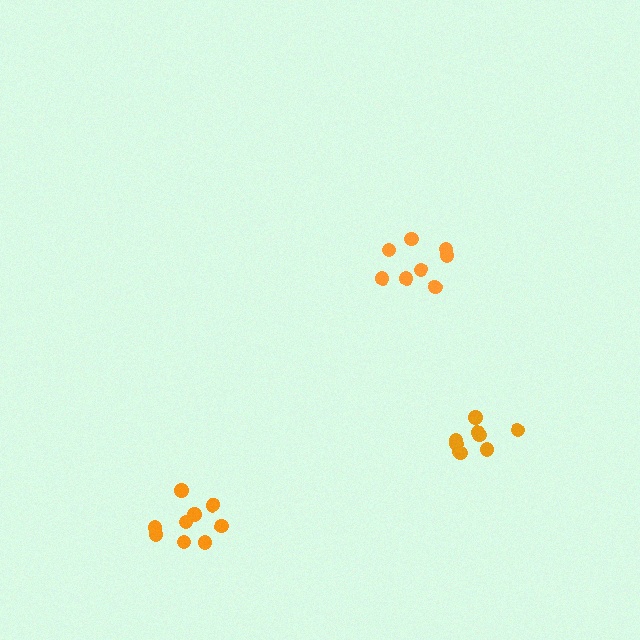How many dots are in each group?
Group 1: 8 dots, Group 2: 9 dots, Group 3: 9 dots (26 total).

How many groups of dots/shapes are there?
There are 3 groups.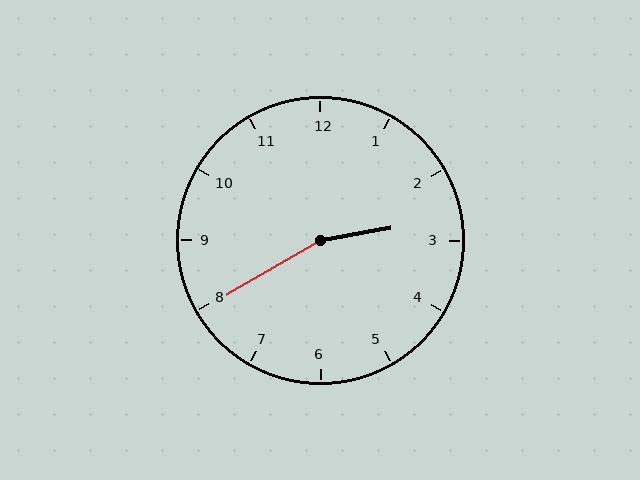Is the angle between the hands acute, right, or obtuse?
It is obtuse.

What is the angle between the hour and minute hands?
Approximately 160 degrees.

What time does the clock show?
2:40.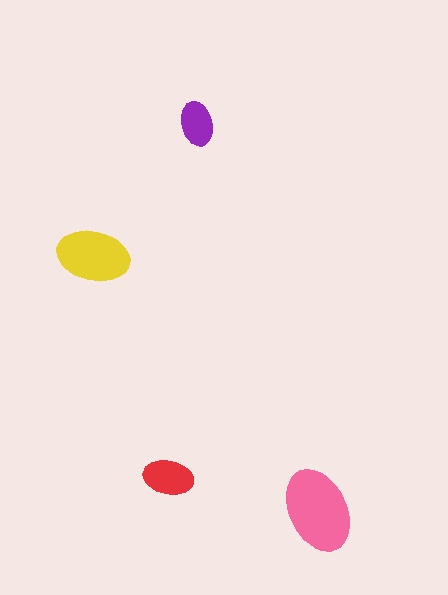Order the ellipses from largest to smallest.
the pink one, the yellow one, the red one, the purple one.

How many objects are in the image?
There are 4 objects in the image.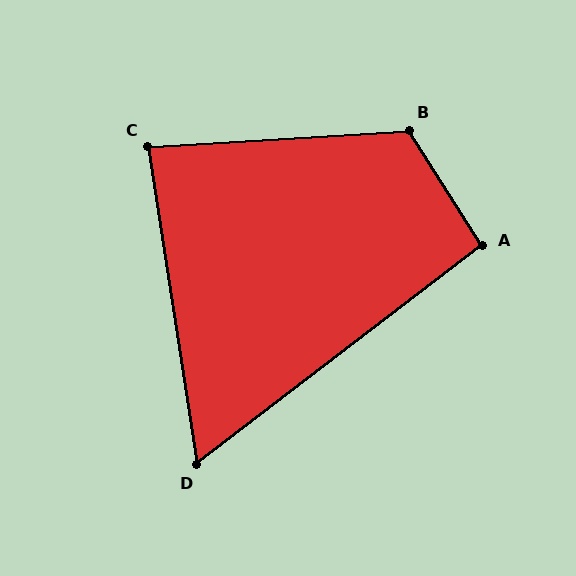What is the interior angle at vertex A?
Approximately 95 degrees (obtuse).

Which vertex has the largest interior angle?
B, at approximately 119 degrees.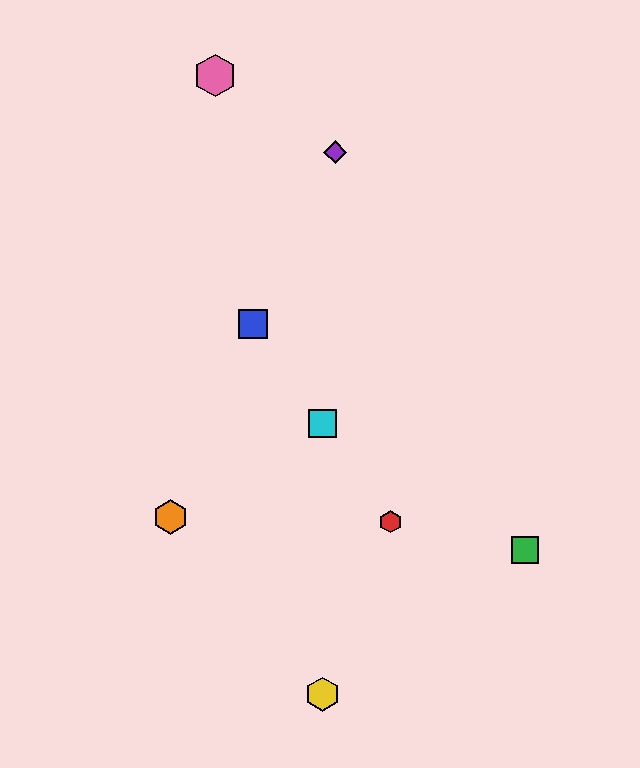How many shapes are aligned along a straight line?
3 shapes (the red hexagon, the blue square, the cyan square) are aligned along a straight line.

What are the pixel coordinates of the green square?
The green square is at (525, 550).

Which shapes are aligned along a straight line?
The red hexagon, the blue square, the cyan square are aligned along a straight line.